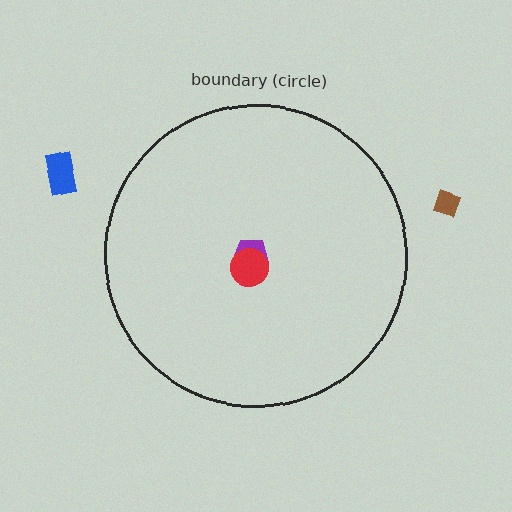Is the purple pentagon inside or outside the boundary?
Inside.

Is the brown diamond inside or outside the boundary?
Outside.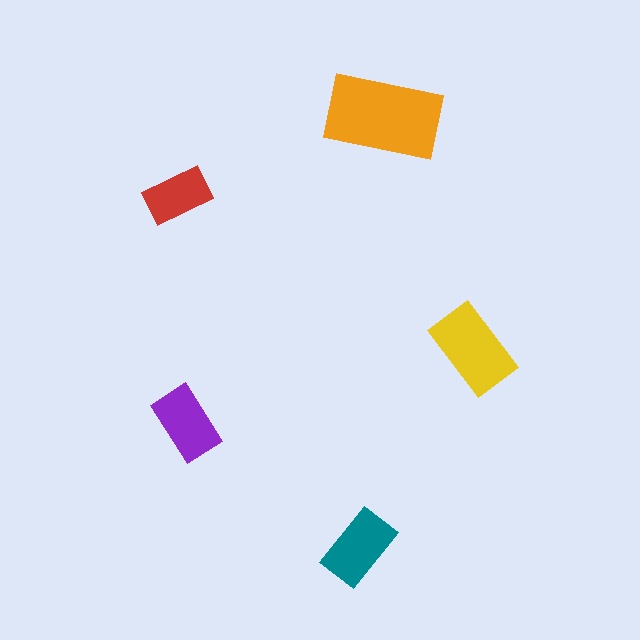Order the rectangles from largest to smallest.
the orange one, the yellow one, the teal one, the purple one, the red one.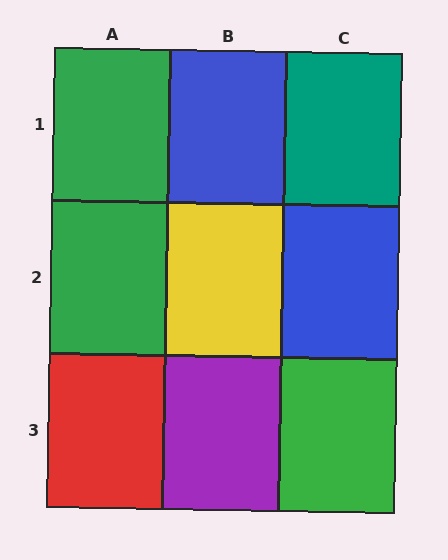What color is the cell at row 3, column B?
Purple.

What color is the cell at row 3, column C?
Green.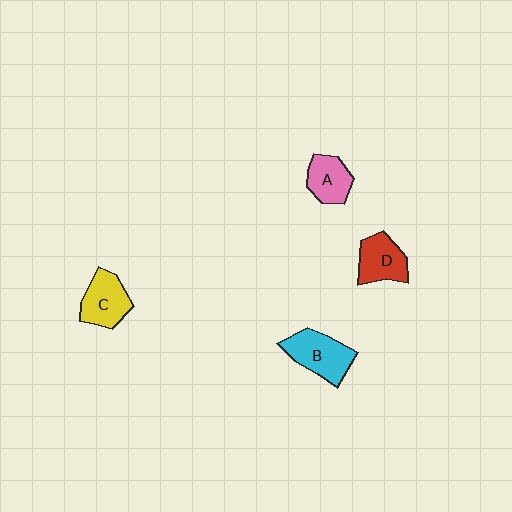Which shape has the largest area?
Shape B (cyan).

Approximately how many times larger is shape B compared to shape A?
Approximately 1.4 times.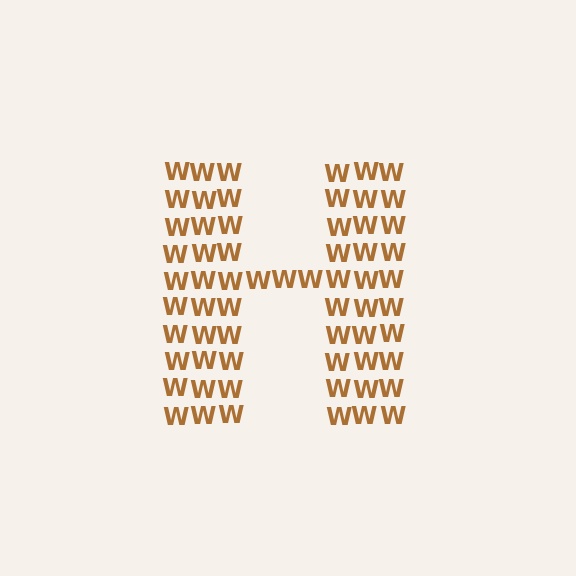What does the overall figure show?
The overall figure shows the letter H.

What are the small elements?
The small elements are letter W's.